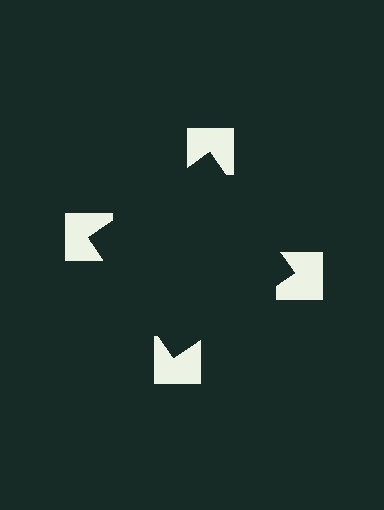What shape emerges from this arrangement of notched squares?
An illusory square — its edges are inferred from the aligned wedge cuts in the notched squares, not physically drawn.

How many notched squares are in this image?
There are 4 — one at each vertex of the illusory square.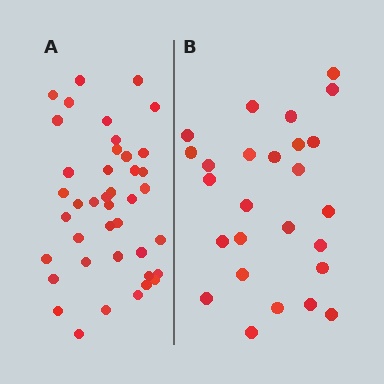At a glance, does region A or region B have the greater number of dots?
Region A (the left region) has more dots.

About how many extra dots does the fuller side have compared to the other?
Region A has approximately 15 more dots than region B.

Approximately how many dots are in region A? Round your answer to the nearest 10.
About 40 dots. (The exact count is 41, which rounds to 40.)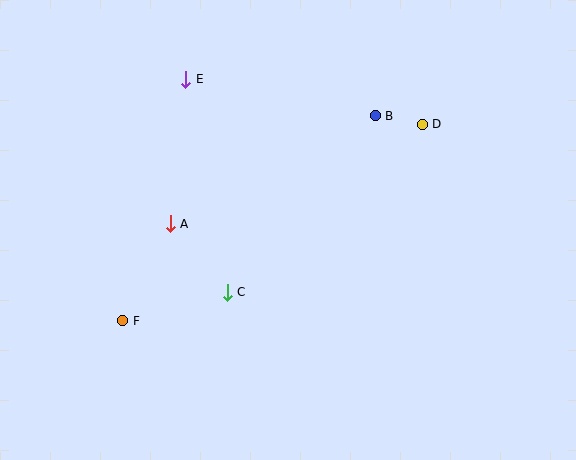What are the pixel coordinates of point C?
Point C is at (227, 292).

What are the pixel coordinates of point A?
Point A is at (170, 224).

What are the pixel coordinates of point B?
Point B is at (375, 116).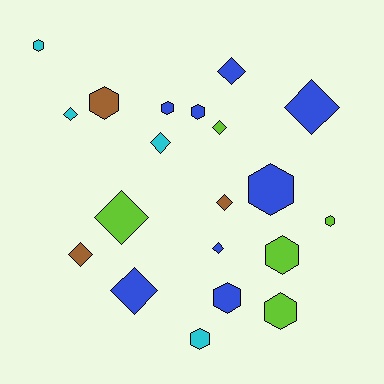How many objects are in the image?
There are 20 objects.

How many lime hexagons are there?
There are 3 lime hexagons.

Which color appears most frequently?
Blue, with 8 objects.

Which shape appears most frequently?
Diamond, with 10 objects.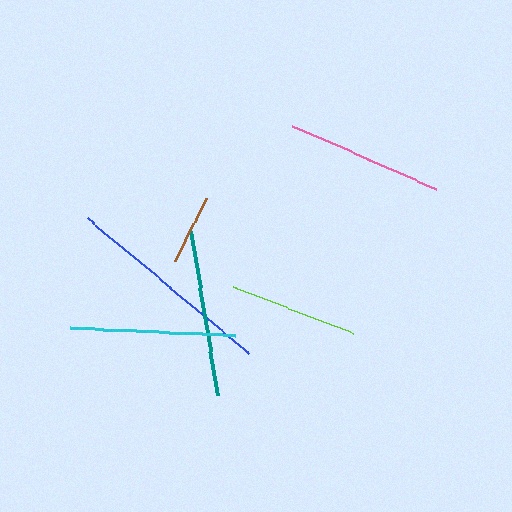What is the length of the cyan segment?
The cyan segment is approximately 165 pixels long.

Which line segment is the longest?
The blue line is the longest at approximately 212 pixels.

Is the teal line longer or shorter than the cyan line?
The teal line is longer than the cyan line.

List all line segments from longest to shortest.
From longest to shortest: blue, teal, cyan, pink, lime, brown.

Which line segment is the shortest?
The brown line is the shortest at approximately 70 pixels.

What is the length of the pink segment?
The pink segment is approximately 157 pixels long.